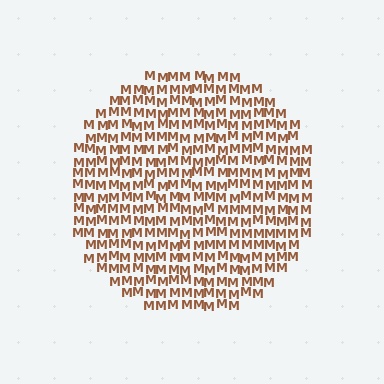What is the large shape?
The large shape is a circle.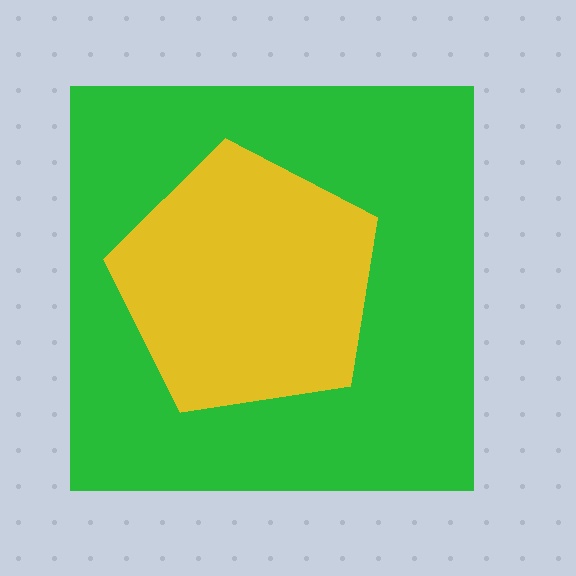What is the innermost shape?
The yellow pentagon.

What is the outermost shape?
The green square.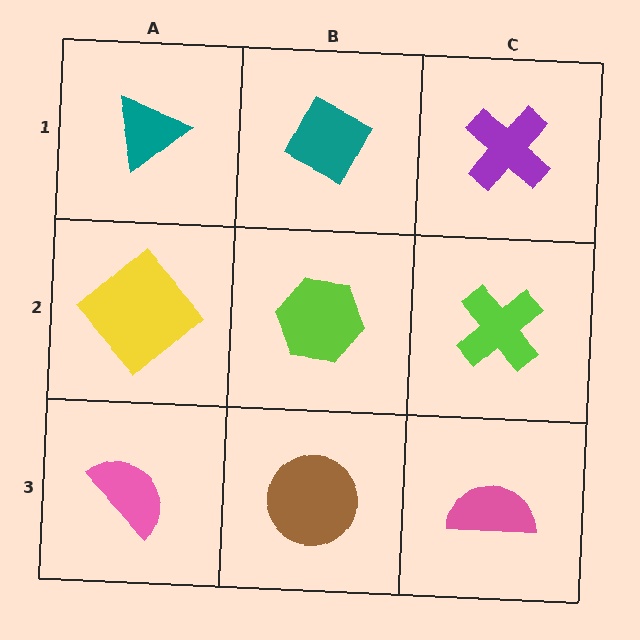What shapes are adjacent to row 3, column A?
A yellow diamond (row 2, column A), a brown circle (row 3, column B).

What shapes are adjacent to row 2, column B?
A teal diamond (row 1, column B), a brown circle (row 3, column B), a yellow diamond (row 2, column A), a lime cross (row 2, column C).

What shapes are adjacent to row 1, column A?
A yellow diamond (row 2, column A), a teal diamond (row 1, column B).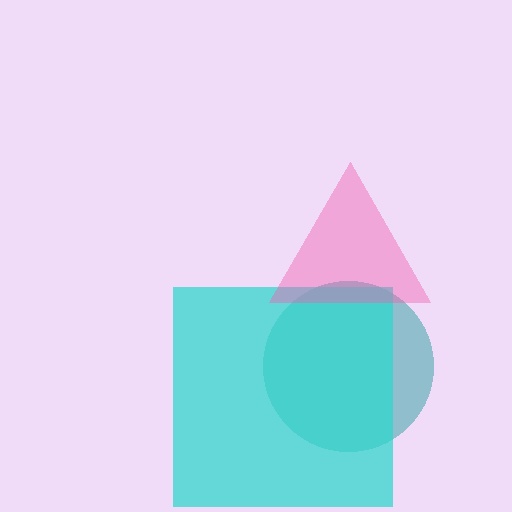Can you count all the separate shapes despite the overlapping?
Yes, there are 3 separate shapes.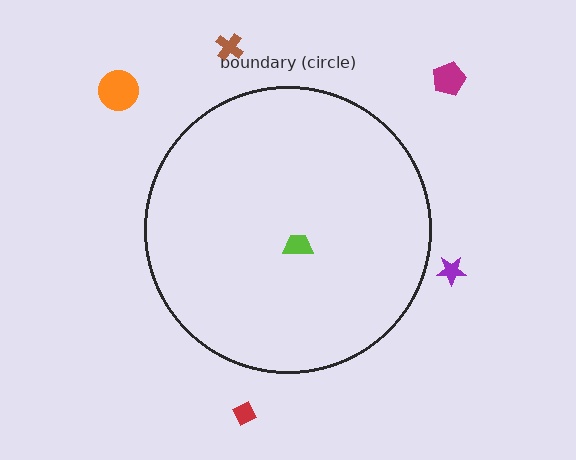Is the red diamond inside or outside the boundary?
Outside.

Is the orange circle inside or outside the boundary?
Outside.